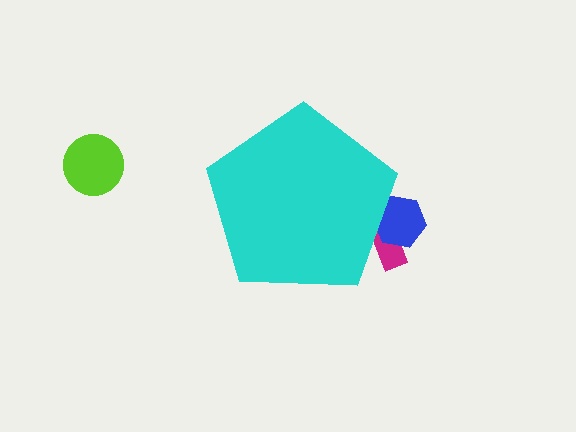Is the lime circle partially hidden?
No, the lime circle is fully visible.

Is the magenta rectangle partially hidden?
Yes, the magenta rectangle is partially hidden behind the cyan pentagon.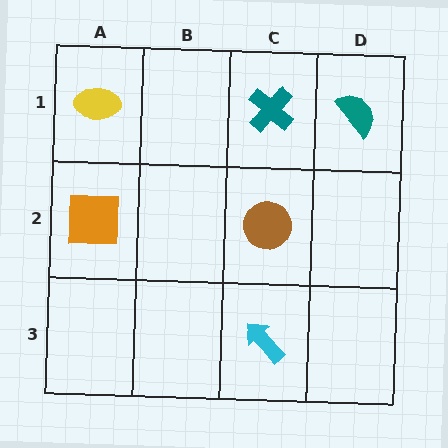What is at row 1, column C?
A teal cross.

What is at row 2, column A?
An orange square.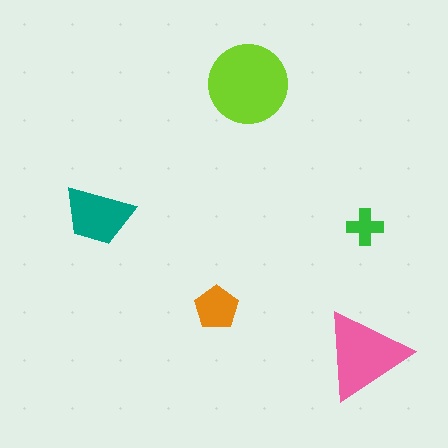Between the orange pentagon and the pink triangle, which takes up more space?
The pink triangle.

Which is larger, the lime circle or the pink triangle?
The lime circle.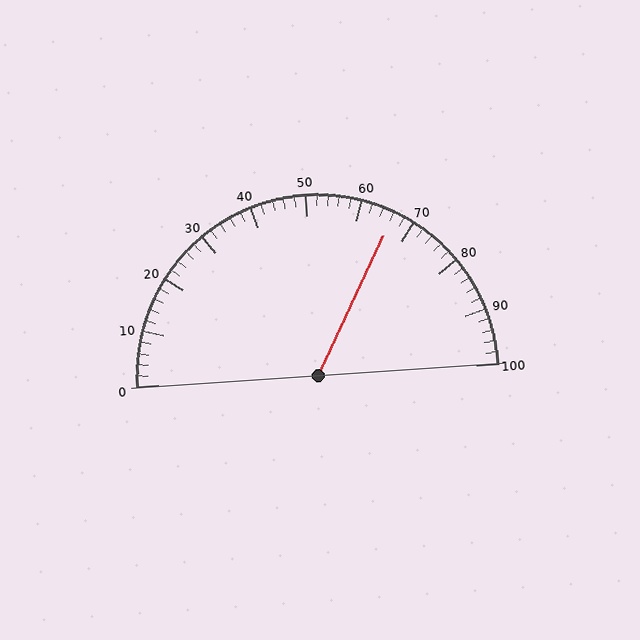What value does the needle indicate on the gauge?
The needle indicates approximately 66.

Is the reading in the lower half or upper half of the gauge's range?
The reading is in the upper half of the range (0 to 100).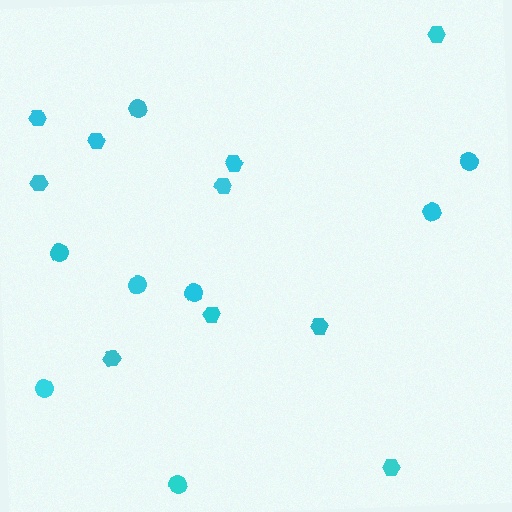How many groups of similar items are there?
There are 2 groups: one group of circles (8) and one group of hexagons (10).